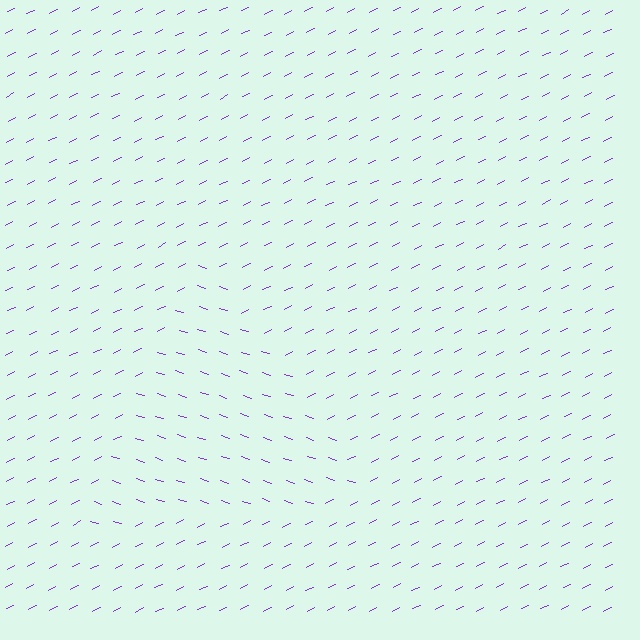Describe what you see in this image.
The image is filled with small purple line segments. A triangle region in the image has lines oriented differently from the surrounding lines, creating a visible texture boundary.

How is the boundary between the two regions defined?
The boundary is defined purely by a change in line orientation (approximately 45 degrees difference). All lines are the same color and thickness.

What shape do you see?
I see a triangle.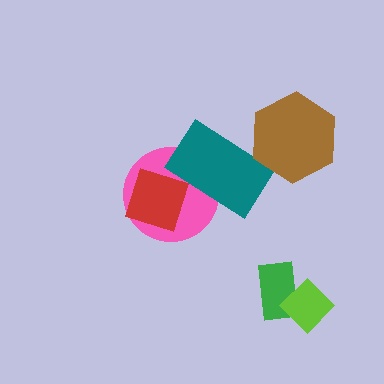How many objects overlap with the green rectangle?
1 object overlaps with the green rectangle.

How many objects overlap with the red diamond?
2 objects overlap with the red diamond.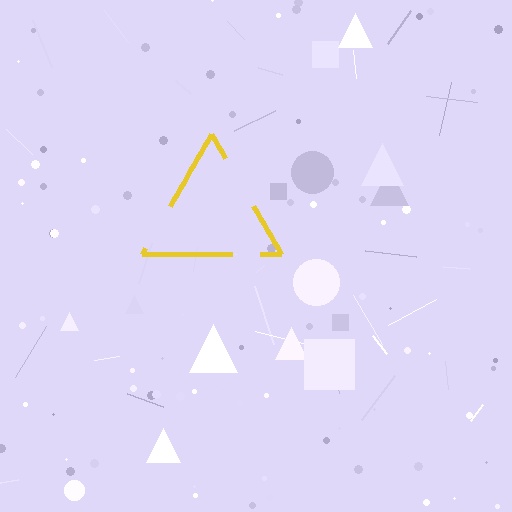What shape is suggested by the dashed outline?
The dashed outline suggests a triangle.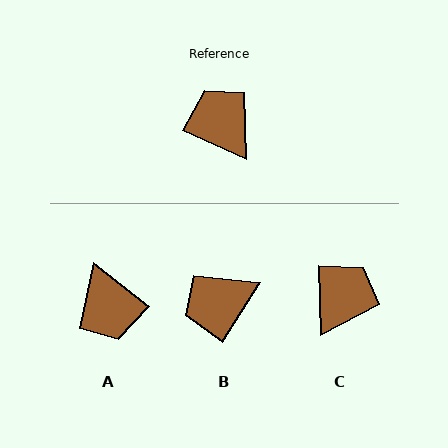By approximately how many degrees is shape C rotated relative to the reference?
Approximately 63 degrees clockwise.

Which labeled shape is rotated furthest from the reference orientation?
A, about 167 degrees away.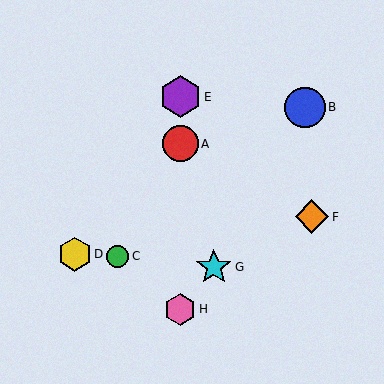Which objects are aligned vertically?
Objects A, E, H are aligned vertically.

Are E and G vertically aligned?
No, E is at x≈180 and G is at x≈214.